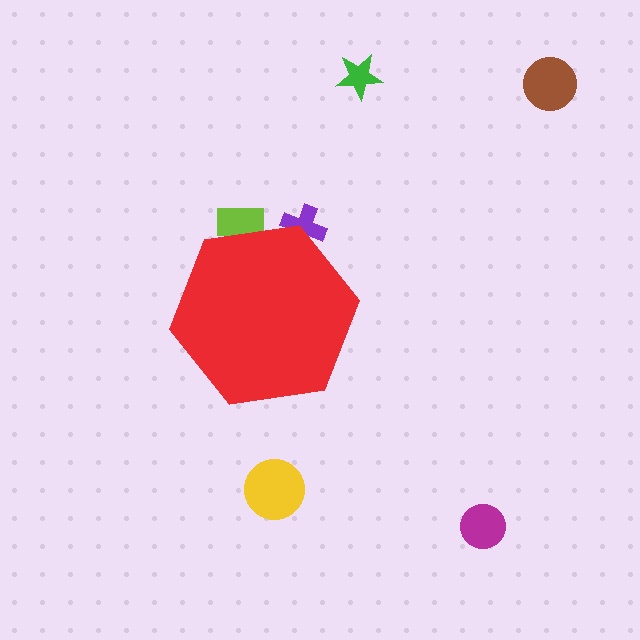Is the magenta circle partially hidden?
No, the magenta circle is fully visible.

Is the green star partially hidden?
No, the green star is fully visible.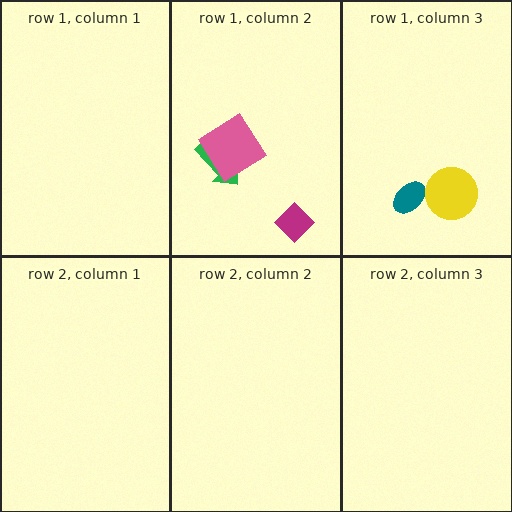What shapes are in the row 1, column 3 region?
The teal ellipse, the yellow circle.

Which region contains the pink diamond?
The row 1, column 2 region.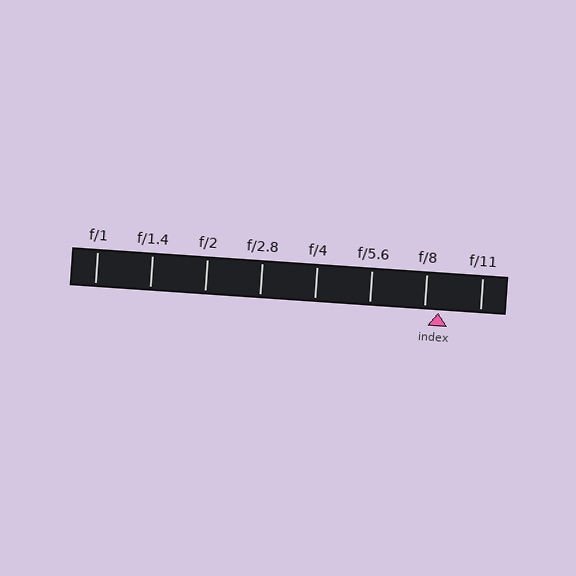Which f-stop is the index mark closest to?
The index mark is closest to f/8.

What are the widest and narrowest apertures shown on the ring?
The widest aperture shown is f/1 and the narrowest is f/11.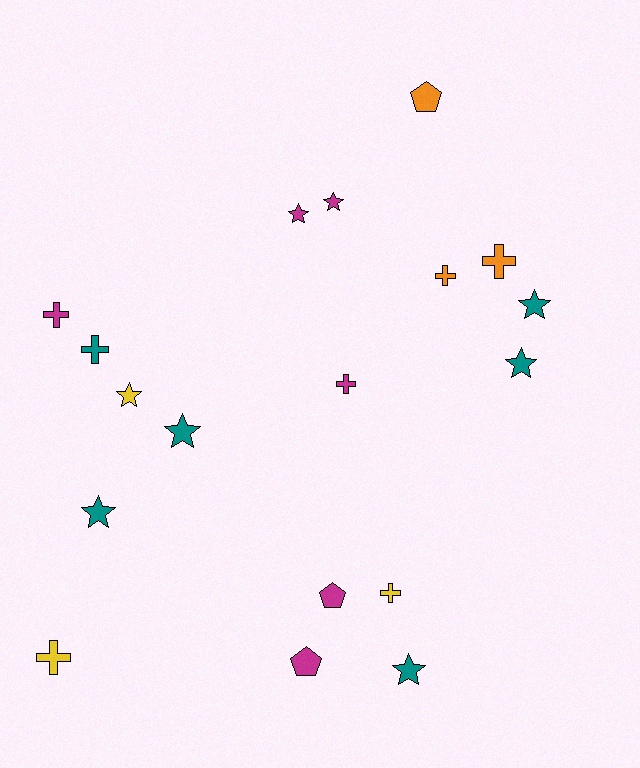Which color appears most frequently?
Magenta, with 6 objects.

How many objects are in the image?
There are 18 objects.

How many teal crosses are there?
There is 1 teal cross.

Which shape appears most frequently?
Star, with 8 objects.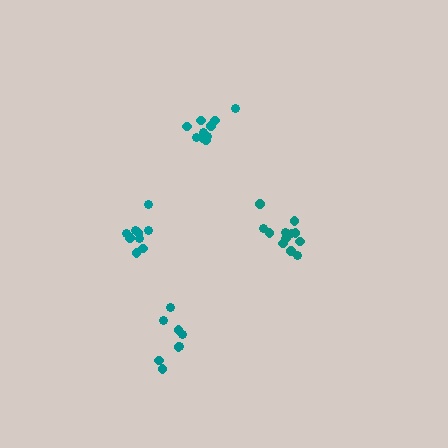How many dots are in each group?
Group 1: 10 dots, Group 2: 8 dots, Group 3: 12 dots, Group 4: 9 dots (39 total).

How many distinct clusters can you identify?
There are 4 distinct clusters.